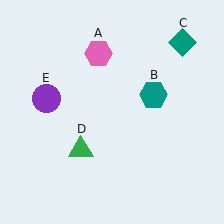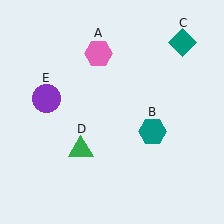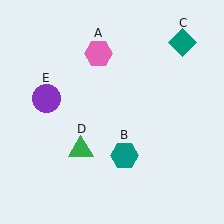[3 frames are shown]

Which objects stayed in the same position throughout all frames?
Pink hexagon (object A) and teal diamond (object C) and green triangle (object D) and purple circle (object E) remained stationary.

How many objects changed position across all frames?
1 object changed position: teal hexagon (object B).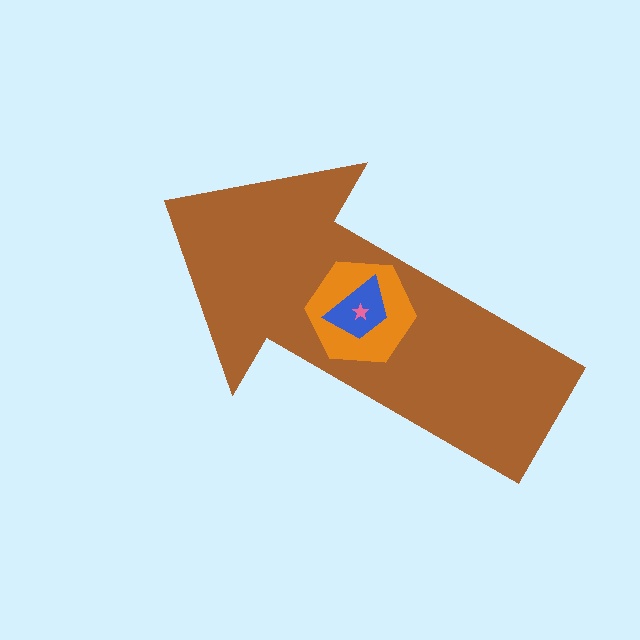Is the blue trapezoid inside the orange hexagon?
Yes.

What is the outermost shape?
The brown arrow.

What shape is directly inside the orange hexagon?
The blue trapezoid.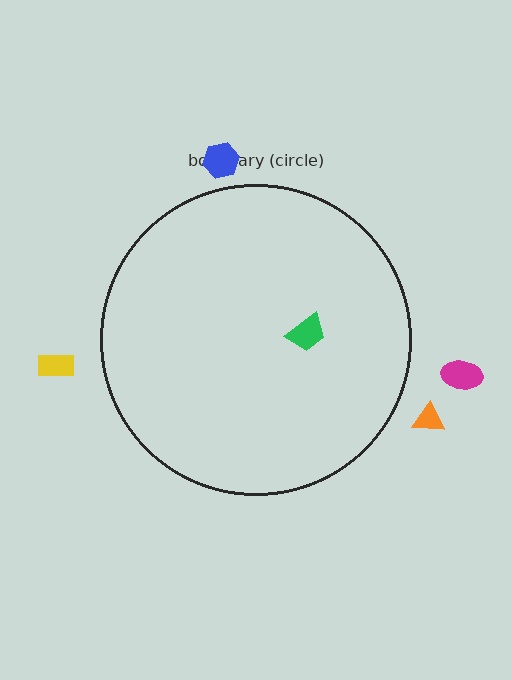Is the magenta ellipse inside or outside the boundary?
Outside.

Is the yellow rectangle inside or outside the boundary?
Outside.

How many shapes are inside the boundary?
1 inside, 4 outside.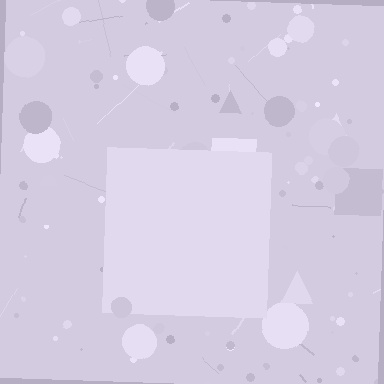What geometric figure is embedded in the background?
A square is embedded in the background.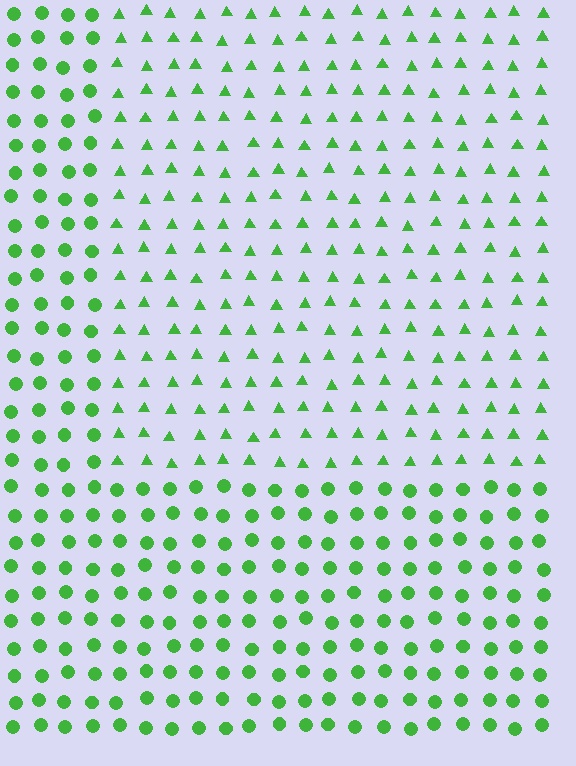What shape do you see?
I see a rectangle.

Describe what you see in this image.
The image is filled with small green elements arranged in a uniform grid. A rectangle-shaped region contains triangles, while the surrounding area contains circles. The boundary is defined purely by the change in element shape.